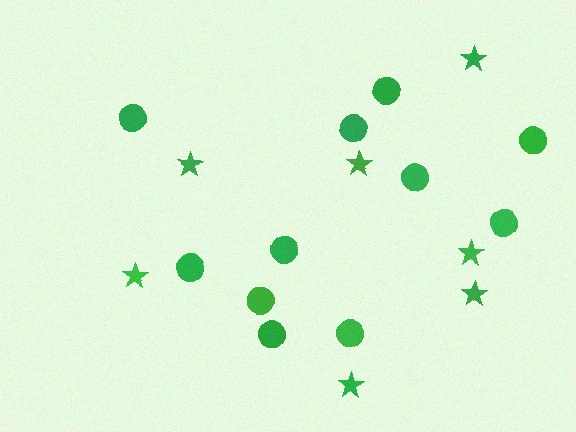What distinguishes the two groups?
There are 2 groups: one group of stars (7) and one group of circles (11).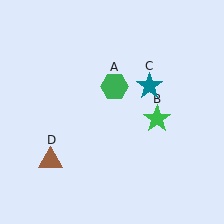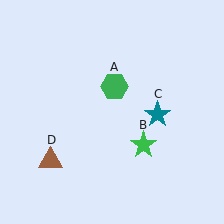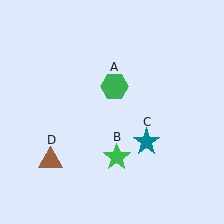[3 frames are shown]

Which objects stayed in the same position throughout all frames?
Green hexagon (object A) and brown triangle (object D) remained stationary.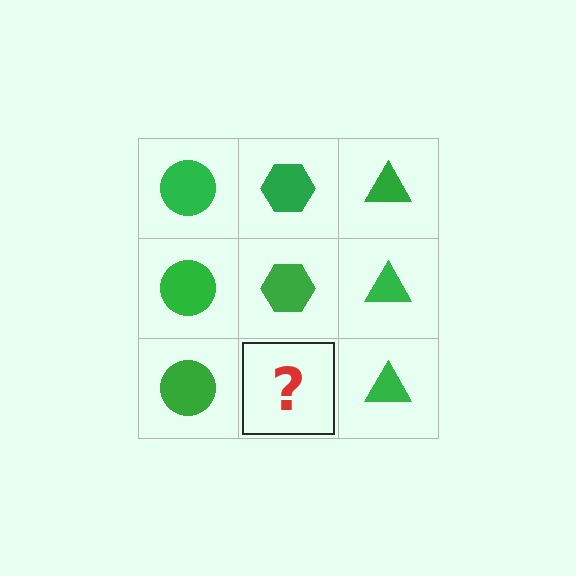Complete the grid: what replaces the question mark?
The question mark should be replaced with a green hexagon.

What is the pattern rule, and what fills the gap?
The rule is that each column has a consistent shape. The gap should be filled with a green hexagon.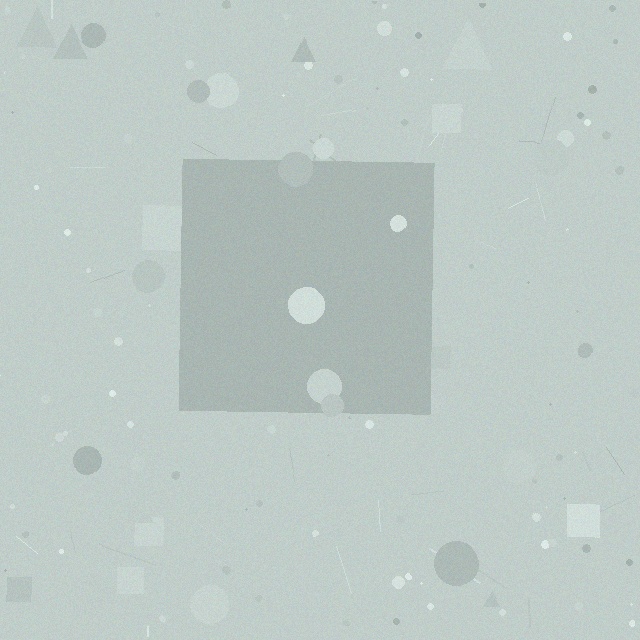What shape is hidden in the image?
A square is hidden in the image.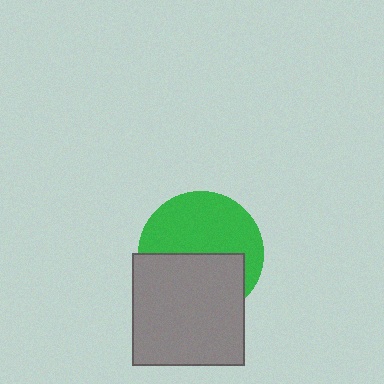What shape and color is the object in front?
The object in front is a gray rectangle.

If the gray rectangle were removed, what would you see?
You would see the complete green circle.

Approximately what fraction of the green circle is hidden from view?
Roughly 46% of the green circle is hidden behind the gray rectangle.